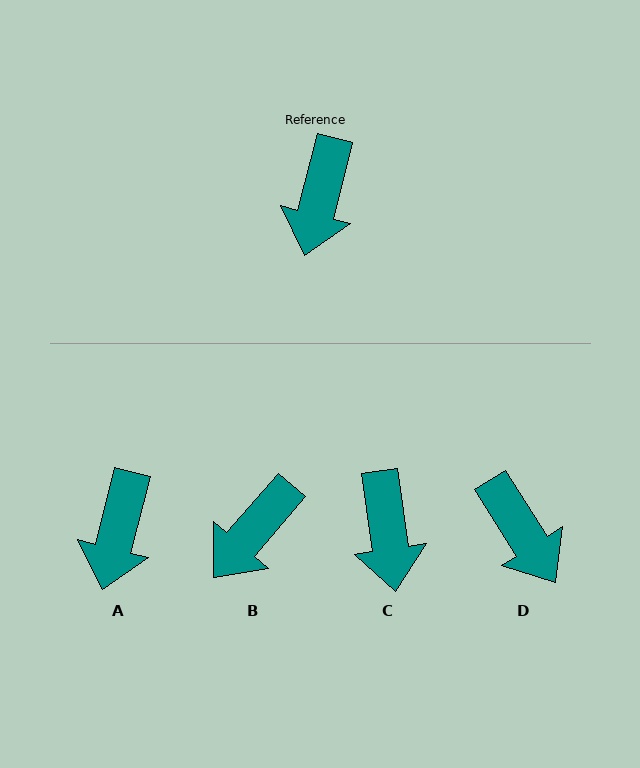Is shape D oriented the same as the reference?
No, it is off by about 47 degrees.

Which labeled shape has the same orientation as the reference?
A.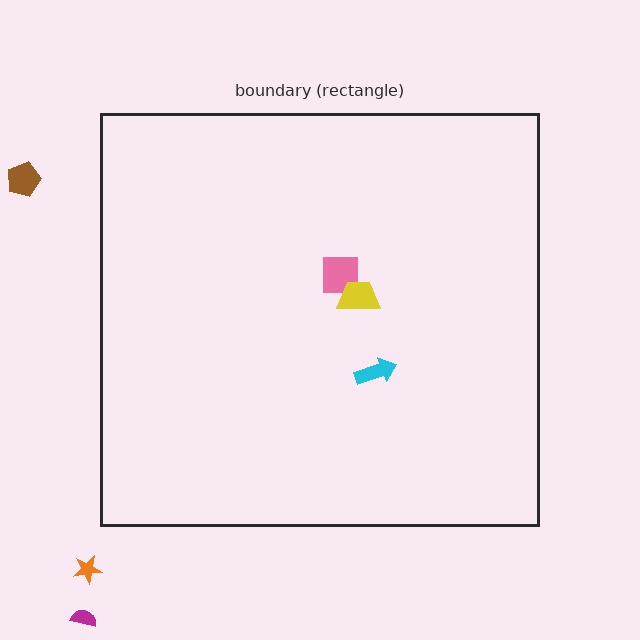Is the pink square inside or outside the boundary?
Inside.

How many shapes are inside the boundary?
3 inside, 3 outside.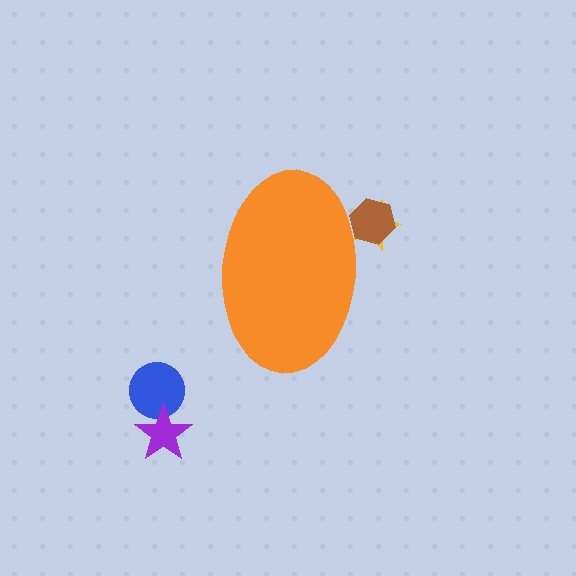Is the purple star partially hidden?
No, the purple star is fully visible.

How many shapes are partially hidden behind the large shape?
2 shapes are partially hidden.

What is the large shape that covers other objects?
An orange ellipse.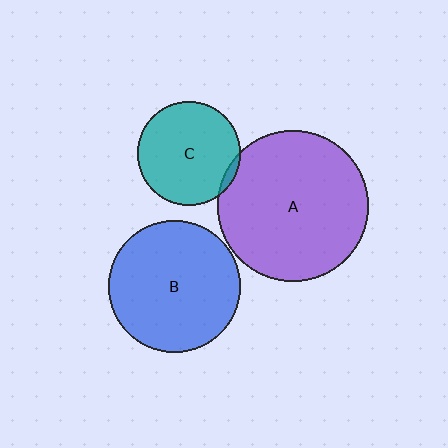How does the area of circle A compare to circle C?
Approximately 2.1 times.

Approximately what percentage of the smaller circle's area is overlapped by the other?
Approximately 5%.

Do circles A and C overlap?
Yes.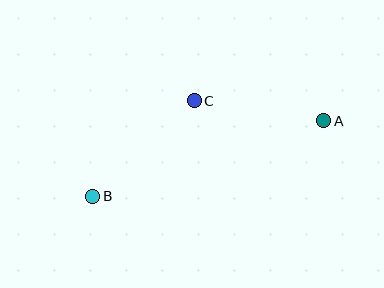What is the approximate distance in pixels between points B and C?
The distance between B and C is approximately 139 pixels.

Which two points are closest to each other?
Points A and C are closest to each other.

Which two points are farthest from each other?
Points A and B are farthest from each other.